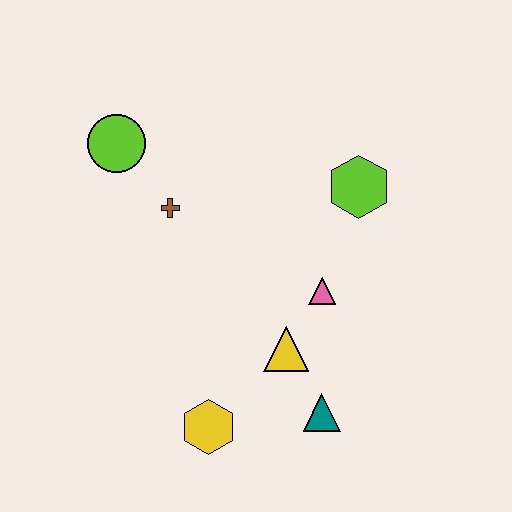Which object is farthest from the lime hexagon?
The yellow hexagon is farthest from the lime hexagon.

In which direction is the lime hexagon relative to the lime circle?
The lime hexagon is to the right of the lime circle.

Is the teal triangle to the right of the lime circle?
Yes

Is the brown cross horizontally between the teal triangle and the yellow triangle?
No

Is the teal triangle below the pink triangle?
Yes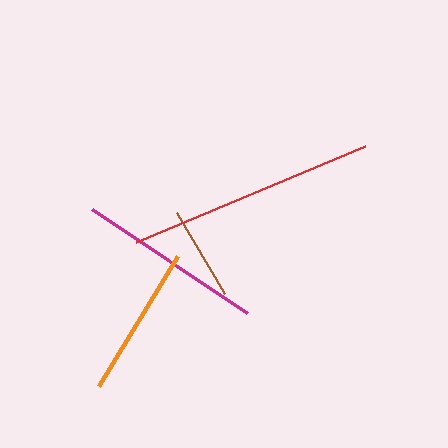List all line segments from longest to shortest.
From longest to shortest: red, magenta, orange, brown.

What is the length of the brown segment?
The brown segment is approximately 94 pixels long.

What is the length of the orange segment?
The orange segment is approximately 151 pixels long.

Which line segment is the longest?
The red line is the longest at approximately 248 pixels.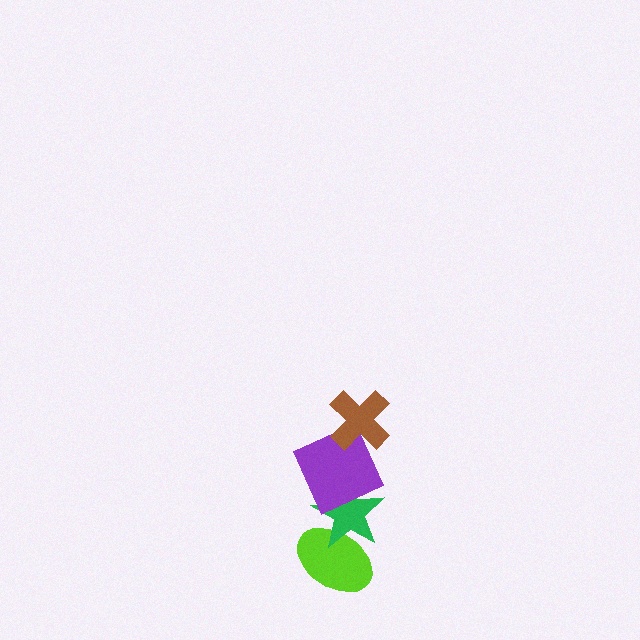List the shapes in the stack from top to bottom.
From top to bottom: the brown cross, the purple square, the green star, the lime ellipse.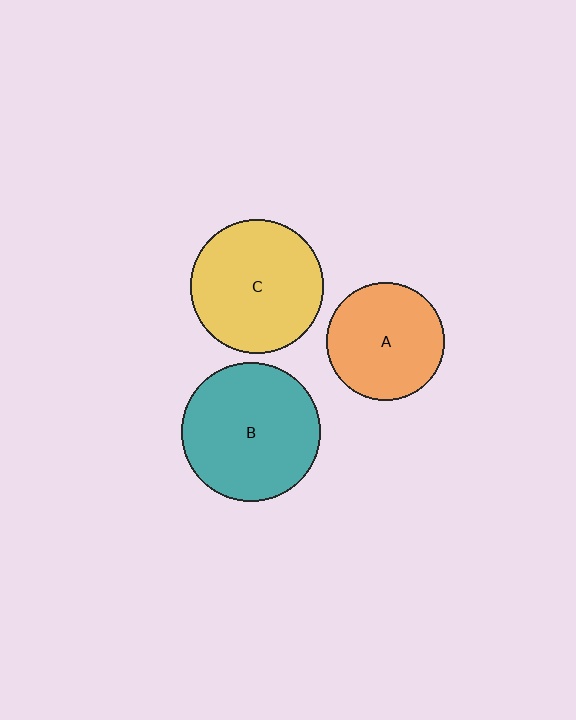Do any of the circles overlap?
No, none of the circles overlap.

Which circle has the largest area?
Circle B (teal).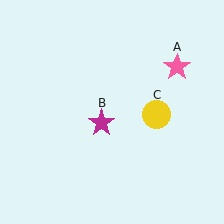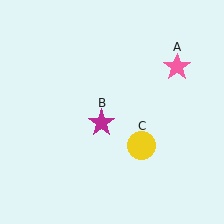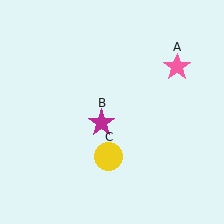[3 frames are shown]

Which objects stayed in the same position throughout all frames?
Pink star (object A) and magenta star (object B) remained stationary.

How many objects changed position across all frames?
1 object changed position: yellow circle (object C).